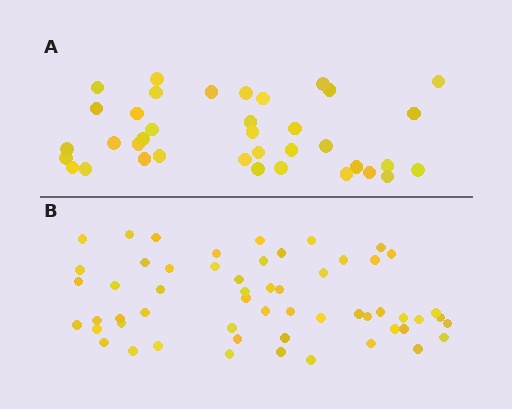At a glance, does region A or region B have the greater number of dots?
Region B (the bottom region) has more dots.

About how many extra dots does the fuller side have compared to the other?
Region B has approximately 20 more dots than region A.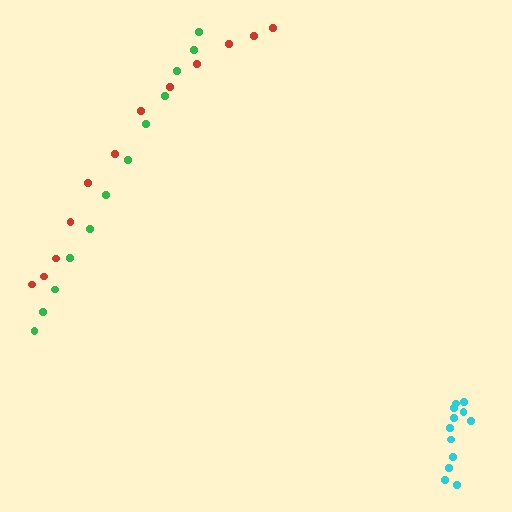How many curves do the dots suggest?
There are 3 distinct paths.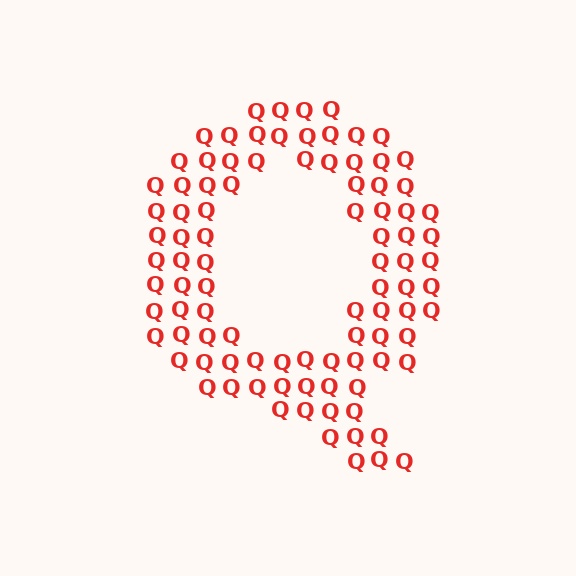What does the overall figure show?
The overall figure shows the letter Q.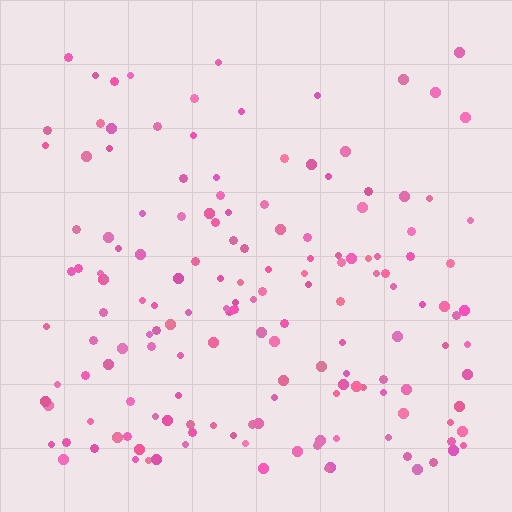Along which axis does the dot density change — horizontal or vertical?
Vertical.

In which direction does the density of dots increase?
From top to bottom, with the bottom side densest.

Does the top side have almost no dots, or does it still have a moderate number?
Still a moderate number, just noticeably fewer than the bottom.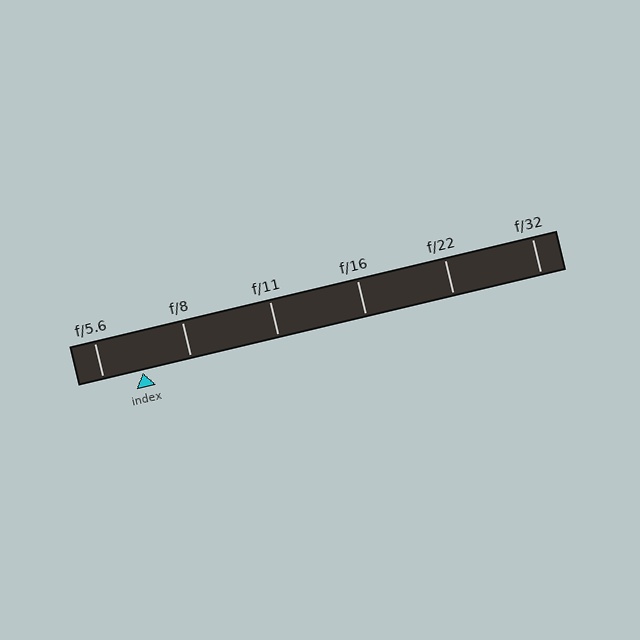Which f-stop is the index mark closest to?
The index mark is closest to f/5.6.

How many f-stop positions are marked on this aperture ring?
There are 6 f-stop positions marked.